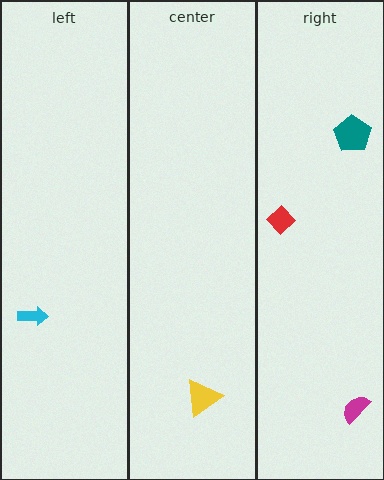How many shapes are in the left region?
1.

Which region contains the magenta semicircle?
The right region.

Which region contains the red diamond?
The right region.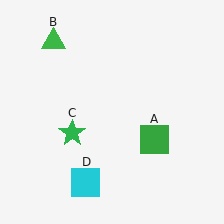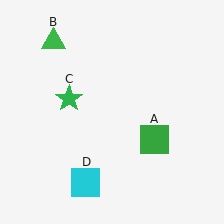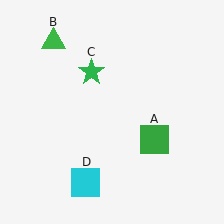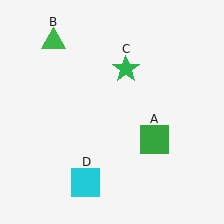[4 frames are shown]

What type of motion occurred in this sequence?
The green star (object C) rotated clockwise around the center of the scene.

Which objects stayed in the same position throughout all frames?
Green square (object A) and green triangle (object B) and cyan square (object D) remained stationary.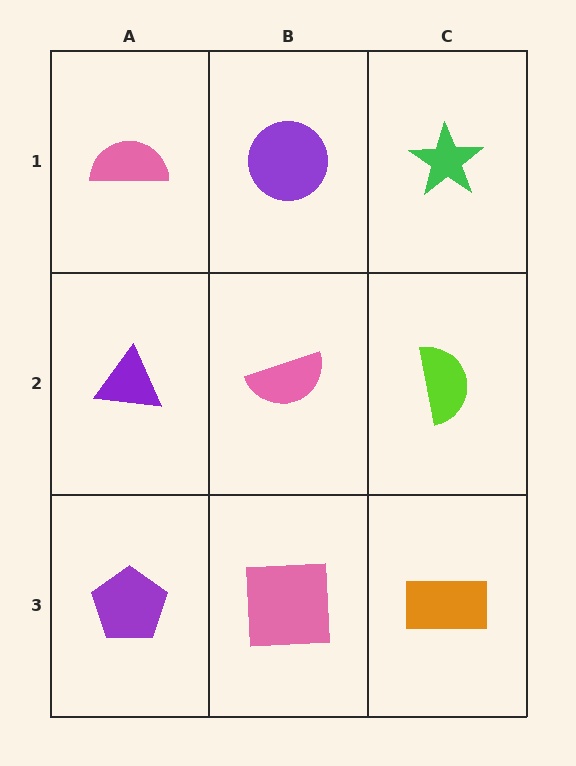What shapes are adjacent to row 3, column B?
A pink semicircle (row 2, column B), a purple pentagon (row 3, column A), an orange rectangle (row 3, column C).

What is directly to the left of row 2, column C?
A pink semicircle.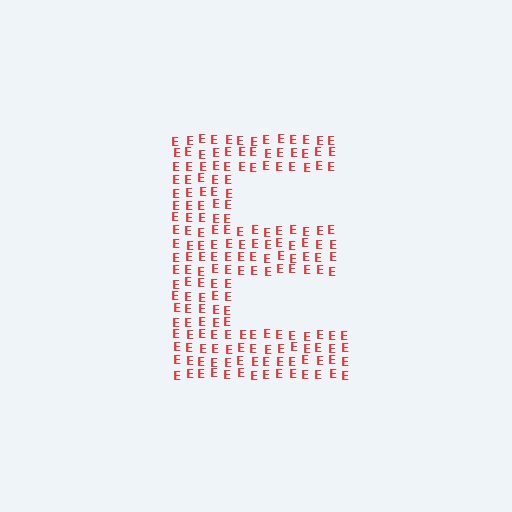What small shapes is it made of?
It is made of small letter E's.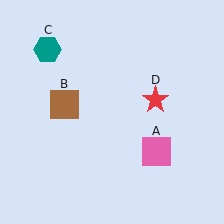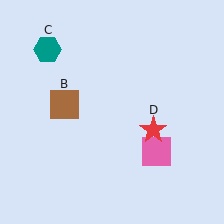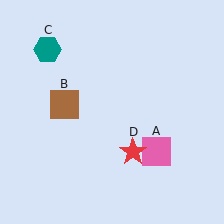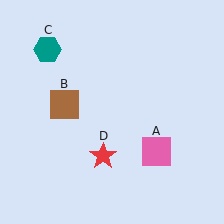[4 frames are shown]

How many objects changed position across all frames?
1 object changed position: red star (object D).